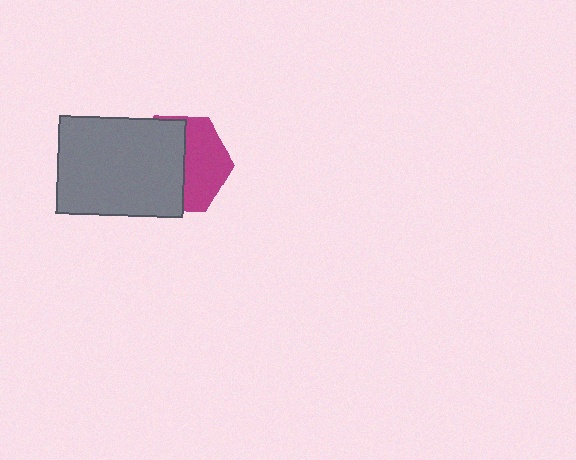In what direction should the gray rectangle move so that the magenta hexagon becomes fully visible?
The gray rectangle should move left. That is the shortest direction to clear the overlap and leave the magenta hexagon fully visible.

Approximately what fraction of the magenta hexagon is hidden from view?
Roughly 55% of the magenta hexagon is hidden behind the gray rectangle.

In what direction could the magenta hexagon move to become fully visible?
The magenta hexagon could move right. That would shift it out from behind the gray rectangle entirely.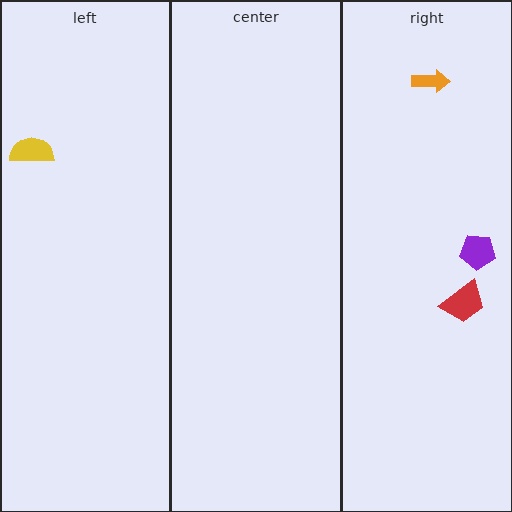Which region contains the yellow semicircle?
The left region.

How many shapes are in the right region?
3.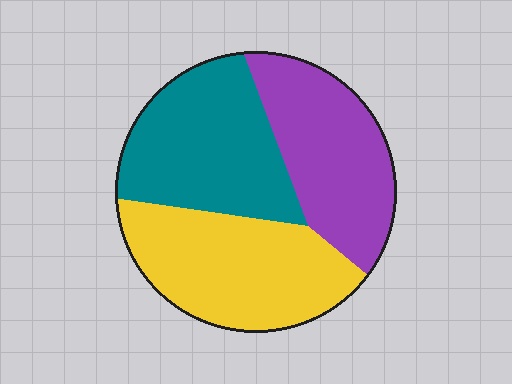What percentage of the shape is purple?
Purple takes up between a quarter and a half of the shape.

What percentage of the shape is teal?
Teal takes up about one third (1/3) of the shape.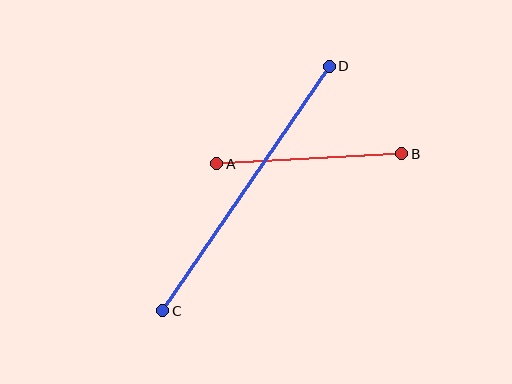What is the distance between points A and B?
The distance is approximately 185 pixels.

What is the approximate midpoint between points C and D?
The midpoint is at approximately (246, 188) pixels.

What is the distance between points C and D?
The distance is approximately 296 pixels.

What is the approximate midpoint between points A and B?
The midpoint is at approximately (309, 159) pixels.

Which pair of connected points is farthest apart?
Points C and D are farthest apart.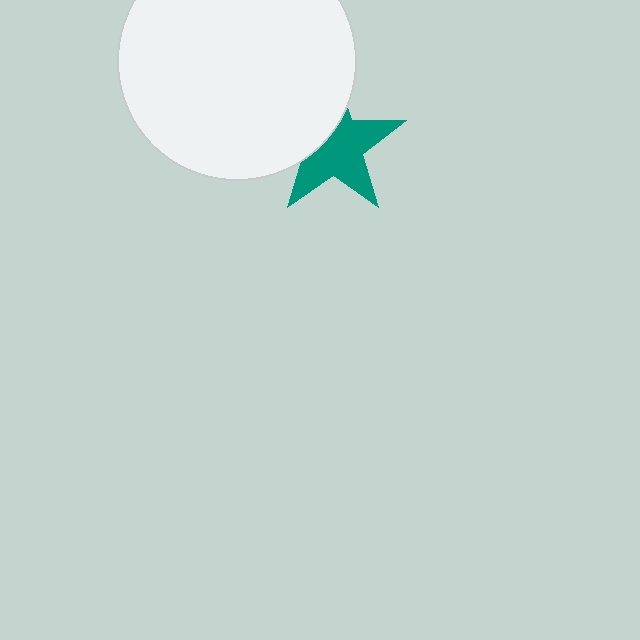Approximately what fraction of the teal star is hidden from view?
Roughly 37% of the teal star is hidden behind the white circle.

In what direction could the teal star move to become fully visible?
The teal star could move right. That would shift it out from behind the white circle entirely.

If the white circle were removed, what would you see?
You would see the complete teal star.